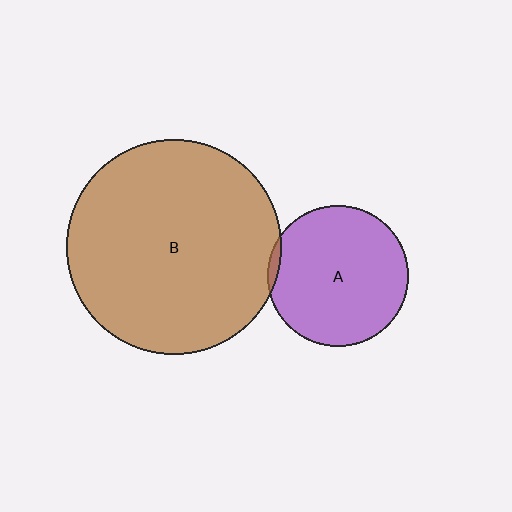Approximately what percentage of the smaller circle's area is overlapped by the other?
Approximately 5%.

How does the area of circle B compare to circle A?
Approximately 2.3 times.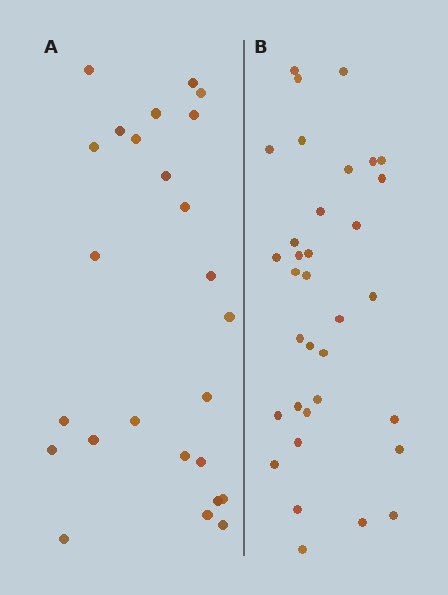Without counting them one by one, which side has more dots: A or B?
Region B (the right region) has more dots.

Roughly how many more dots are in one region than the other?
Region B has roughly 8 or so more dots than region A.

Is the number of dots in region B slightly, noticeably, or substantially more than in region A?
Region B has noticeably more, but not dramatically so. The ratio is roughly 1.4 to 1.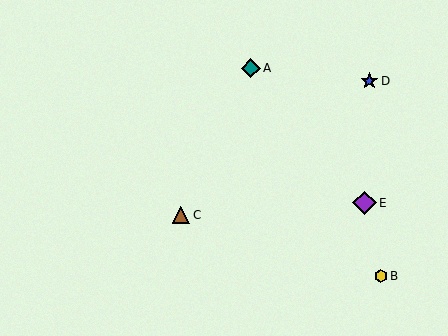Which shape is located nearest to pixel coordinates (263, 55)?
The teal diamond (labeled A) at (251, 68) is nearest to that location.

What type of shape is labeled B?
Shape B is a yellow hexagon.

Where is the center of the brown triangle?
The center of the brown triangle is at (181, 215).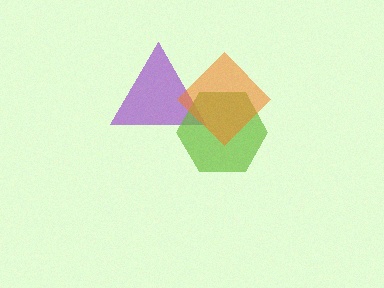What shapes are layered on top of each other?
The layered shapes are: a purple triangle, a lime hexagon, an orange diamond.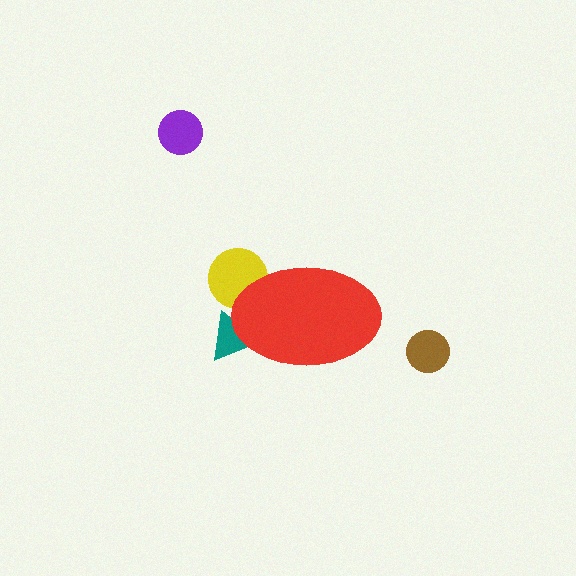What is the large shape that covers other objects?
A red ellipse.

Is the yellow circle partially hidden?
Yes, the yellow circle is partially hidden behind the red ellipse.